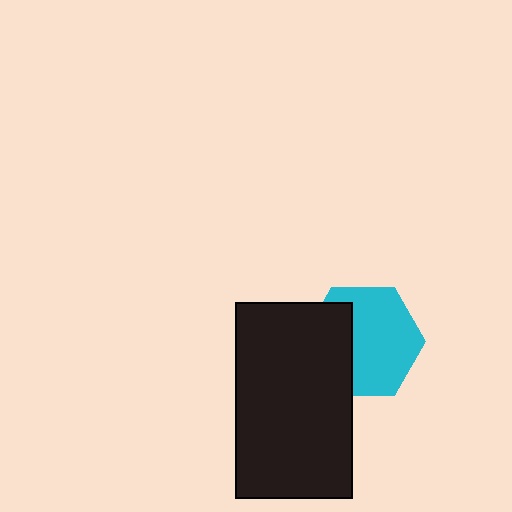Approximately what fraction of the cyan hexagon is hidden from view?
Roughly 36% of the cyan hexagon is hidden behind the black rectangle.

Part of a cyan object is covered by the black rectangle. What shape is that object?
It is a hexagon.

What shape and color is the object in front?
The object in front is a black rectangle.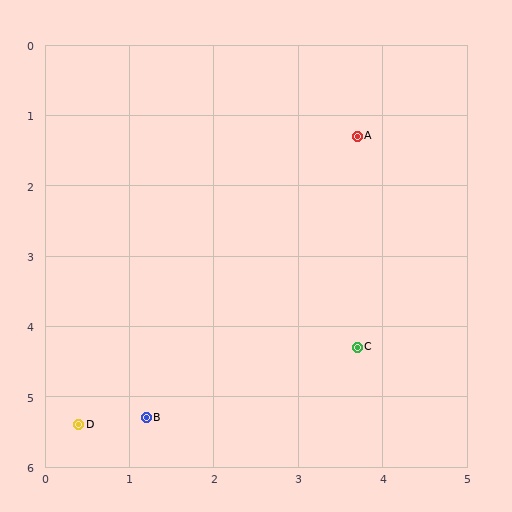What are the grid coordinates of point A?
Point A is at approximately (3.7, 1.3).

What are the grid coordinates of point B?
Point B is at approximately (1.2, 5.3).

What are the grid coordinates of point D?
Point D is at approximately (0.4, 5.4).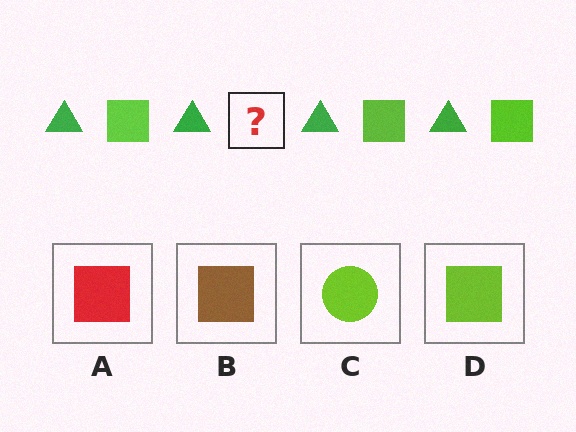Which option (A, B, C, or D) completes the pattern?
D.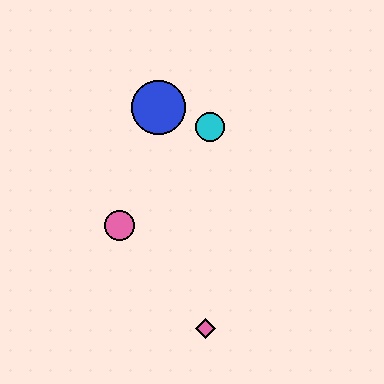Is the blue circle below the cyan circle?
No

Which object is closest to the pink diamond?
The pink circle is closest to the pink diamond.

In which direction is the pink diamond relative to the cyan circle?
The pink diamond is below the cyan circle.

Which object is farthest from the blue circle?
The pink diamond is farthest from the blue circle.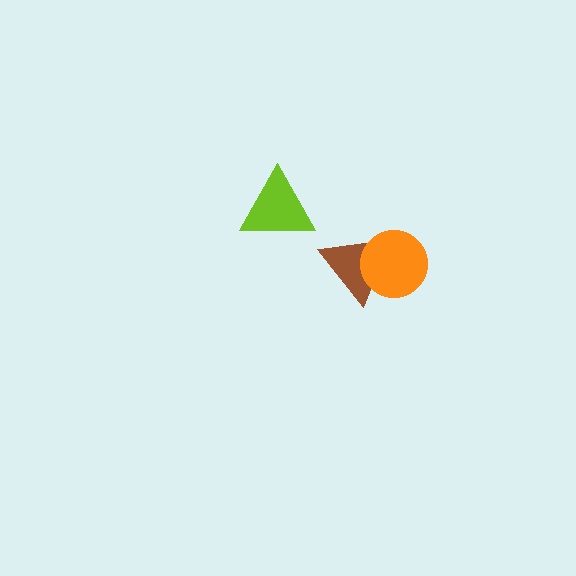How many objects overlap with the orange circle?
1 object overlaps with the orange circle.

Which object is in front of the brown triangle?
The orange circle is in front of the brown triangle.